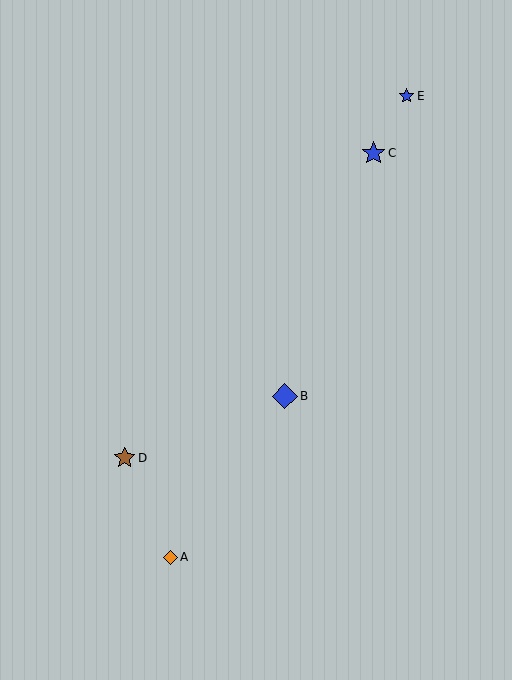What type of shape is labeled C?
Shape C is a blue star.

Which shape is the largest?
The blue diamond (labeled B) is the largest.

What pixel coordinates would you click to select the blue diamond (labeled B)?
Click at (285, 396) to select the blue diamond B.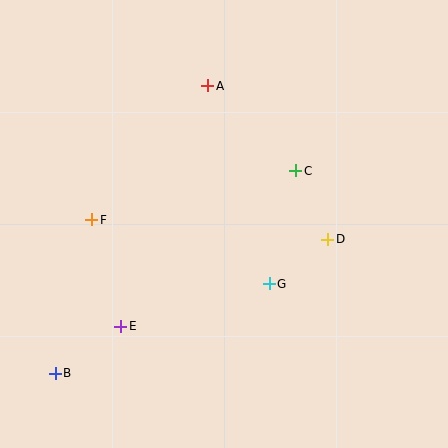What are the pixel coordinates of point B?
Point B is at (55, 373).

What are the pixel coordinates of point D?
Point D is at (328, 239).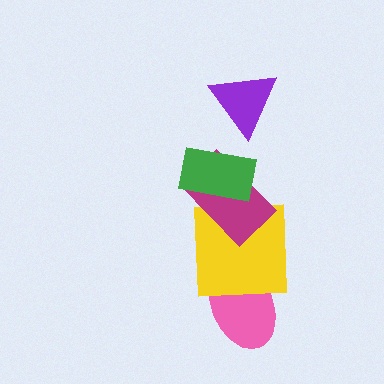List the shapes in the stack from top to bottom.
From top to bottom: the purple triangle, the green rectangle, the magenta rectangle, the yellow square, the pink ellipse.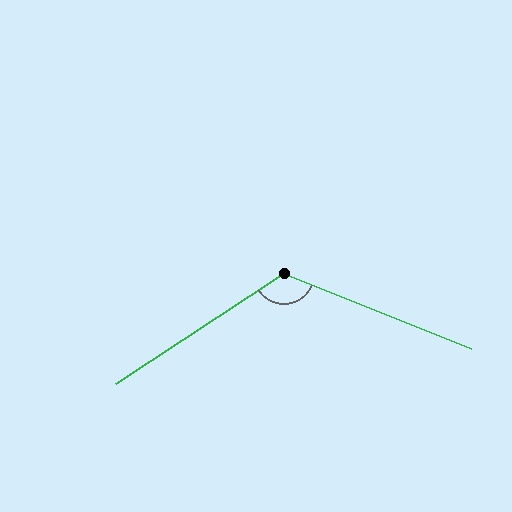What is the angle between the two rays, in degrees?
Approximately 125 degrees.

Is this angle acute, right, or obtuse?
It is obtuse.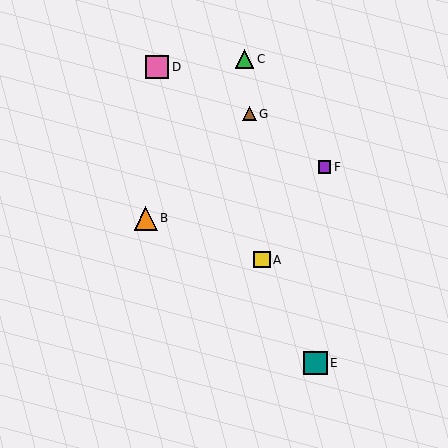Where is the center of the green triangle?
The center of the green triangle is at (245, 59).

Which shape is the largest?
The teal square (labeled E) is the largest.